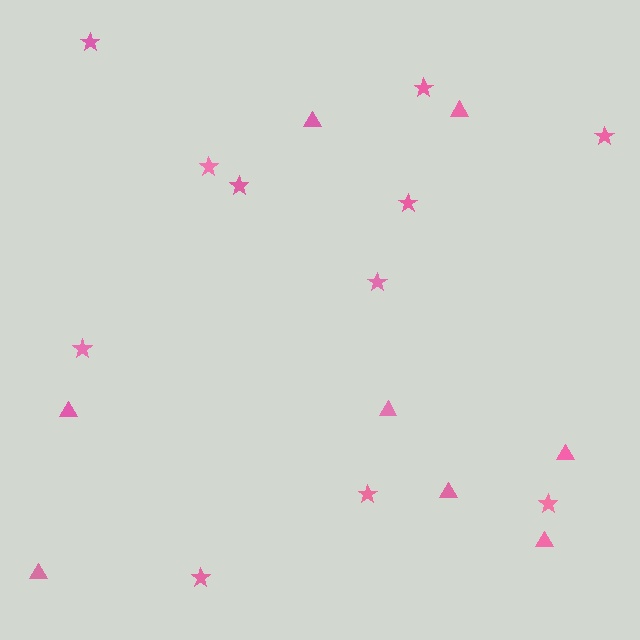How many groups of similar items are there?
There are 2 groups: one group of stars (11) and one group of triangles (8).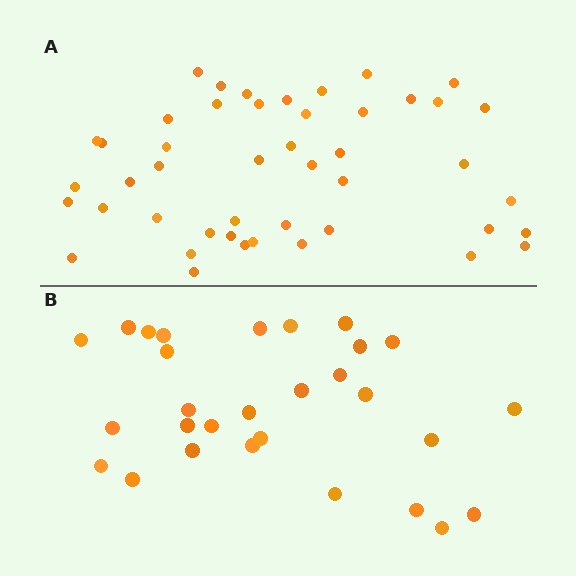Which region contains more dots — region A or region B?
Region A (the top region) has more dots.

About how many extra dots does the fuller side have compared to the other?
Region A has approximately 15 more dots than region B.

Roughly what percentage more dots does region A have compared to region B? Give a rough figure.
About 60% more.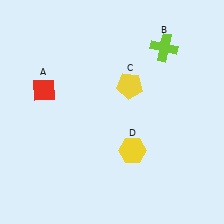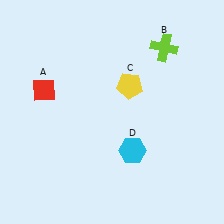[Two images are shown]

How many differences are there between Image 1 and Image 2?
There is 1 difference between the two images.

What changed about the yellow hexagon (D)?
In Image 1, D is yellow. In Image 2, it changed to cyan.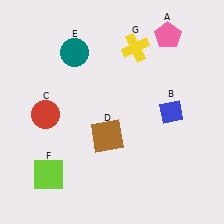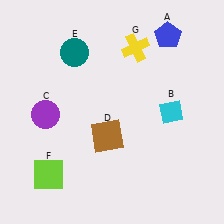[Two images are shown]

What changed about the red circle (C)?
In Image 1, C is red. In Image 2, it changed to purple.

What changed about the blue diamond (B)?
In Image 1, B is blue. In Image 2, it changed to cyan.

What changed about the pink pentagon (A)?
In Image 1, A is pink. In Image 2, it changed to blue.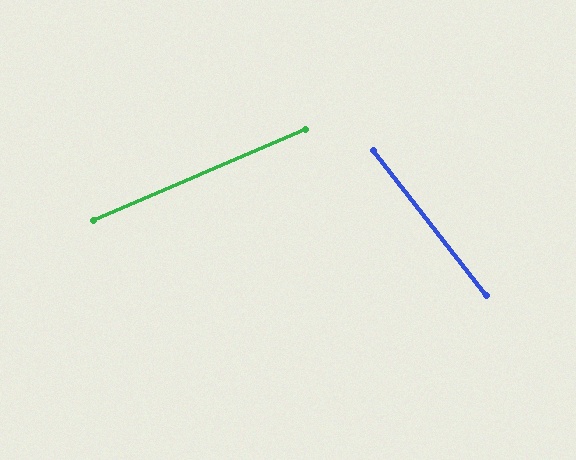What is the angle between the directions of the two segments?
Approximately 75 degrees.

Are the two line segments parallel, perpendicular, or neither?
Neither parallel nor perpendicular — they differ by about 75°.